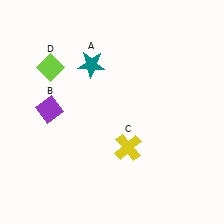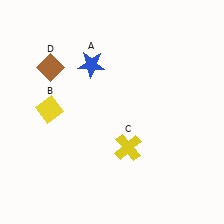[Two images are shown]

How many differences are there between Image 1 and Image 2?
There are 3 differences between the two images.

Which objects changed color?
A changed from teal to blue. B changed from purple to yellow. D changed from lime to brown.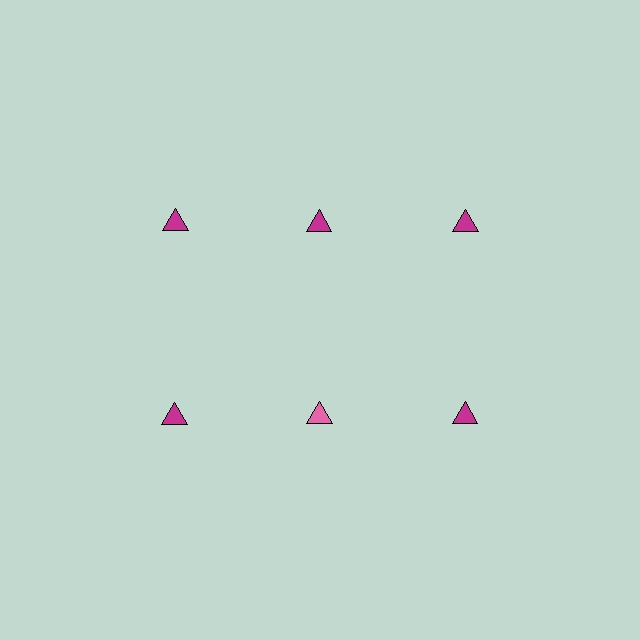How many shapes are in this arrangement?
There are 6 shapes arranged in a grid pattern.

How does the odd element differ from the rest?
It has a different color: pink instead of magenta.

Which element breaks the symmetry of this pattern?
The pink triangle in the second row, second from left column breaks the symmetry. All other shapes are magenta triangles.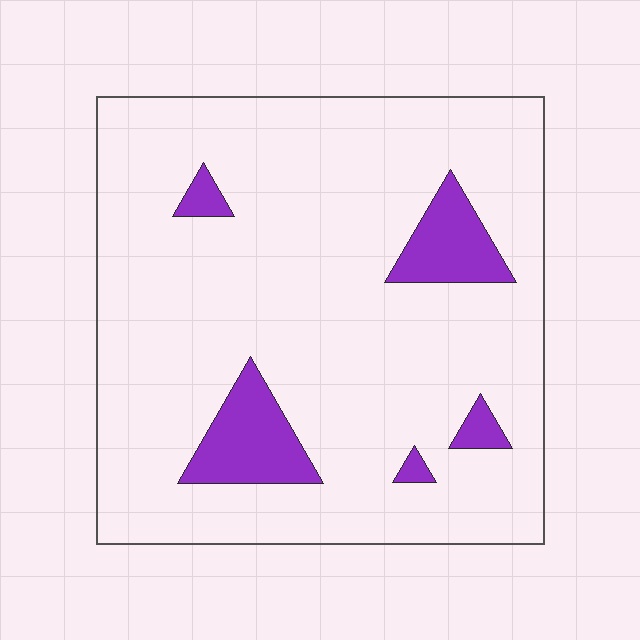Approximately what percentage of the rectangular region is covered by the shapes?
Approximately 10%.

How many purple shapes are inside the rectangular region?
5.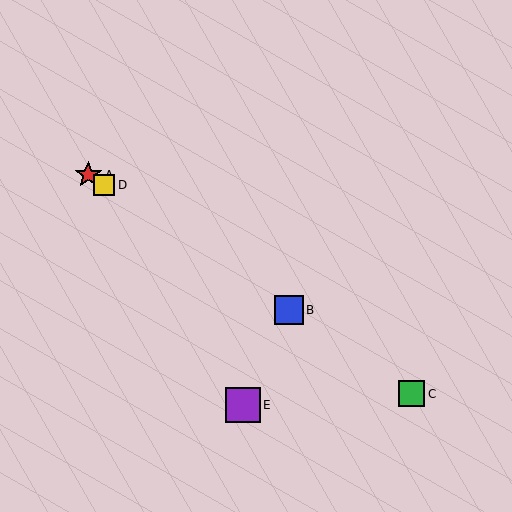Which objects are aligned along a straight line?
Objects A, B, C, D are aligned along a straight line.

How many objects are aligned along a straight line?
4 objects (A, B, C, D) are aligned along a straight line.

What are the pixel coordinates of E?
Object E is at (243, 405).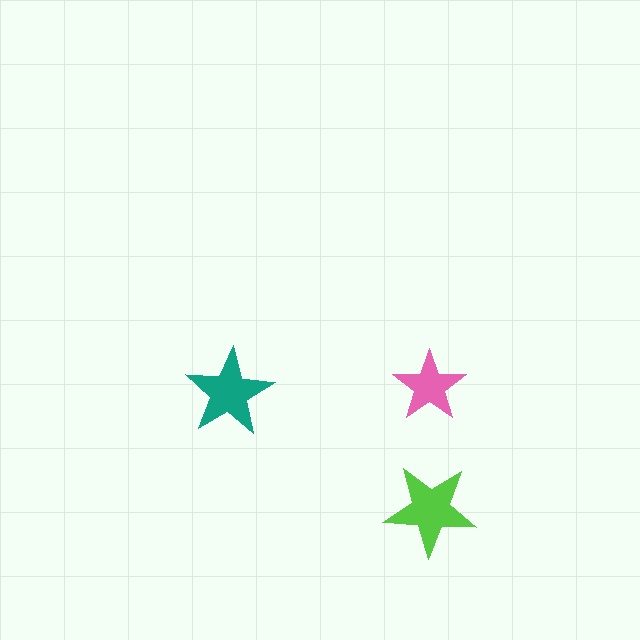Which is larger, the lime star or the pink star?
The lime one.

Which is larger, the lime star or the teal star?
The lime one.